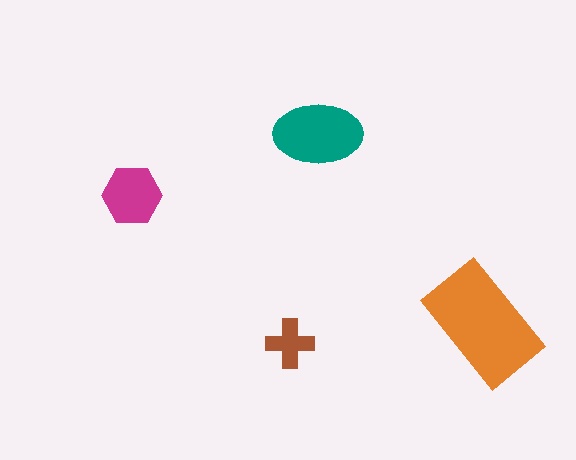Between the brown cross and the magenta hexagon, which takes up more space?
The magenta hexagon.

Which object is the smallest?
The brown cross.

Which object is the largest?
The orange rectangle.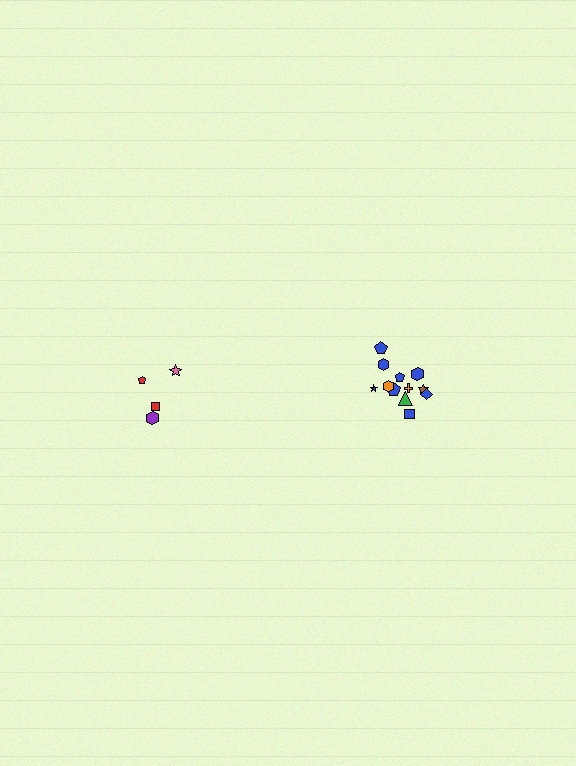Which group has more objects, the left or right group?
The right group.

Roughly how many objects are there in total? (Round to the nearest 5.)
Roughly 15 objects in total.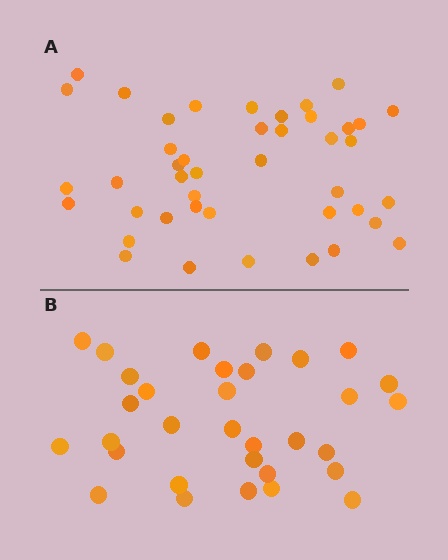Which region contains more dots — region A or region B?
Region A (the top region) has more dots.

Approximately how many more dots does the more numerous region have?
Region A has roughly 12 or so more dots than region B.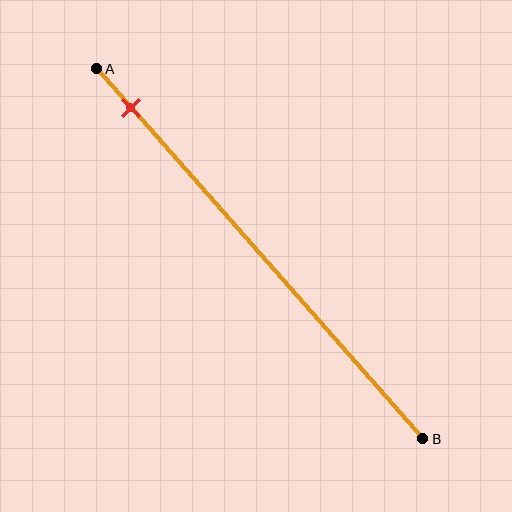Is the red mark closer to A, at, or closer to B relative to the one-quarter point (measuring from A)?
The red mark is closer to point A than the one-quarter point of segment AB.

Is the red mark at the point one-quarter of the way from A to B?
No, the mark is at about 10% from A, not at the 25% one-quarter point.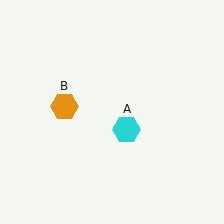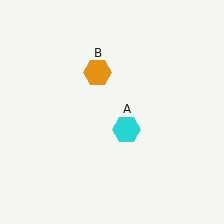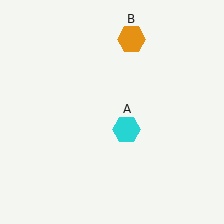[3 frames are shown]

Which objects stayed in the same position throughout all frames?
Cyan hexagon (object A) remained stationary.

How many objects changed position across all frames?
1 object changed position: orange hexagon (object B).